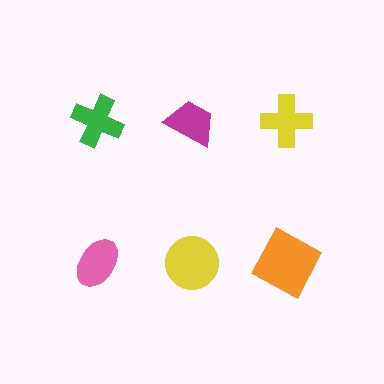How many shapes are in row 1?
3 shapes.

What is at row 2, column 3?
An orange square.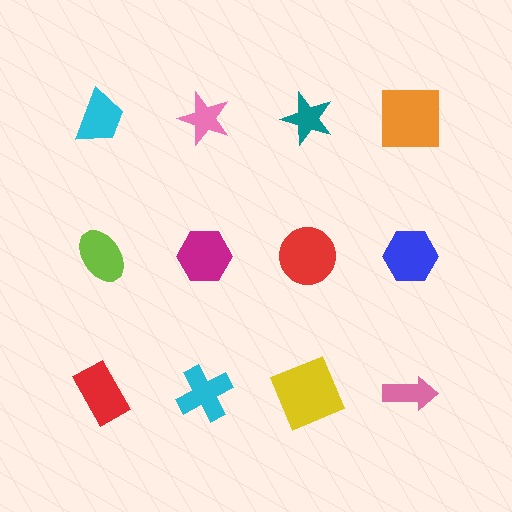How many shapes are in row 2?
4 shapes.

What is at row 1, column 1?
A cyan trapezoid.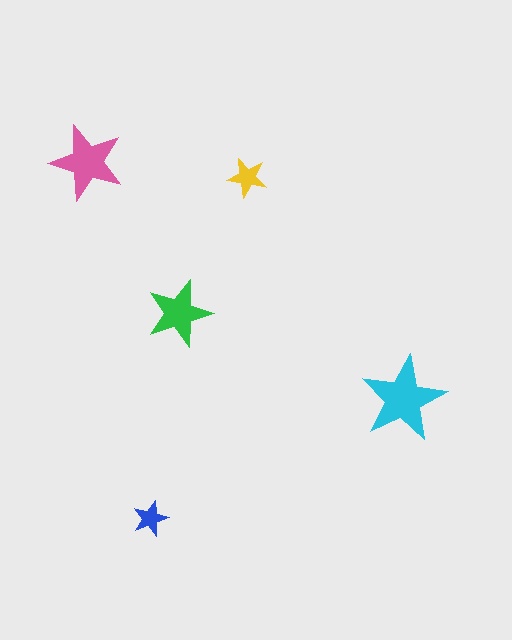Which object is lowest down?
The blue star is bottommost.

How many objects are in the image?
There are 5 objects in the image.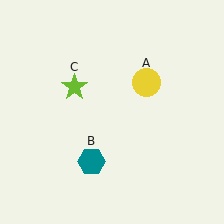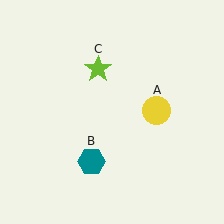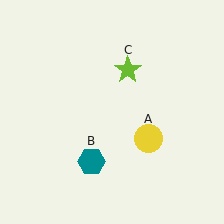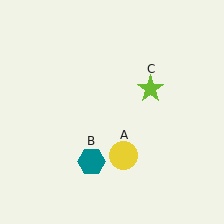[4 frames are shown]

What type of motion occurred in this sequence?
The yellow circle (object A), lime star (object C) rotated clockwise around the center of the scene.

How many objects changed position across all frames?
2 objects changed position: yellow circle (object A), lime star (object C).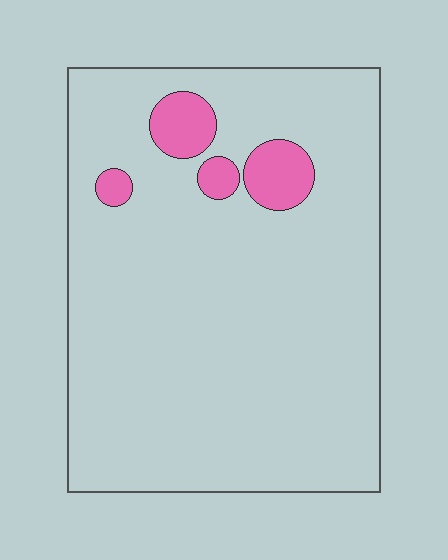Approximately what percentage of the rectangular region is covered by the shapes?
Approximately 10%.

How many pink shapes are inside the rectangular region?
4.